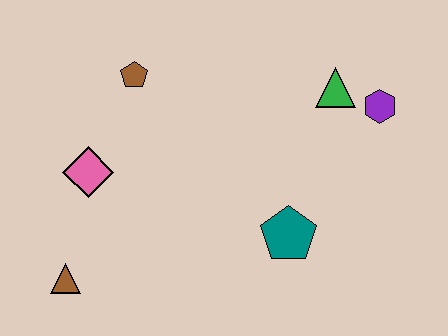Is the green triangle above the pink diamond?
Yes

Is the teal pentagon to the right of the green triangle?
No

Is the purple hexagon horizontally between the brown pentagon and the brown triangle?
No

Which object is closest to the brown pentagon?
The pink diamond is closest to the brown pentagon.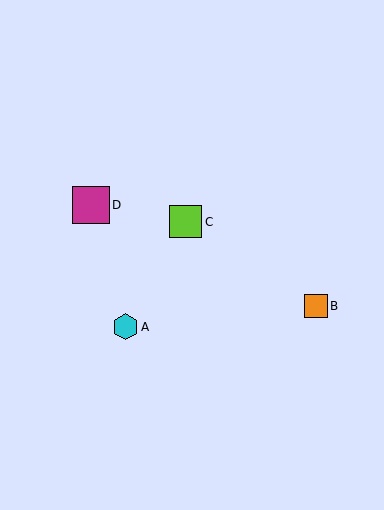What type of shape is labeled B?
Shape B is an orange square.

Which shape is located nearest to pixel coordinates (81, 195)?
The magenta square (labeled D) at (91, 205) is nearest to that location.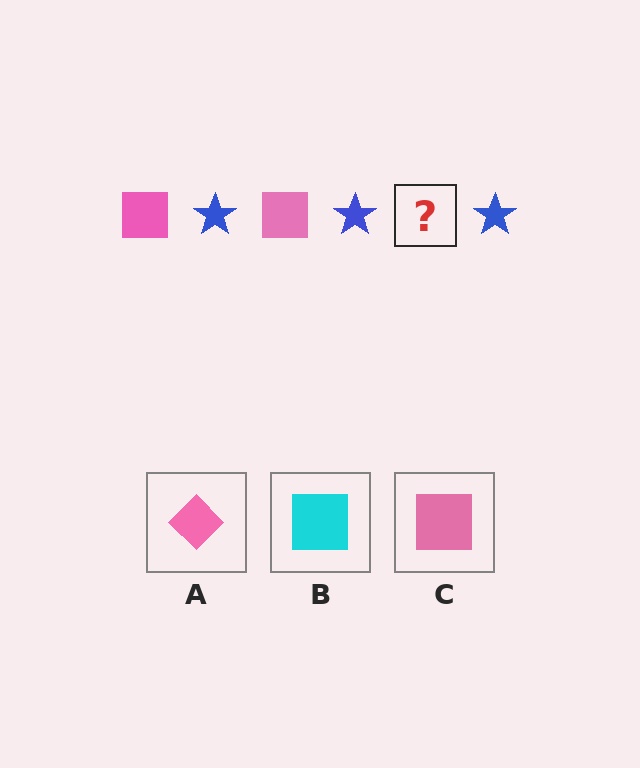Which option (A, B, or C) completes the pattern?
C.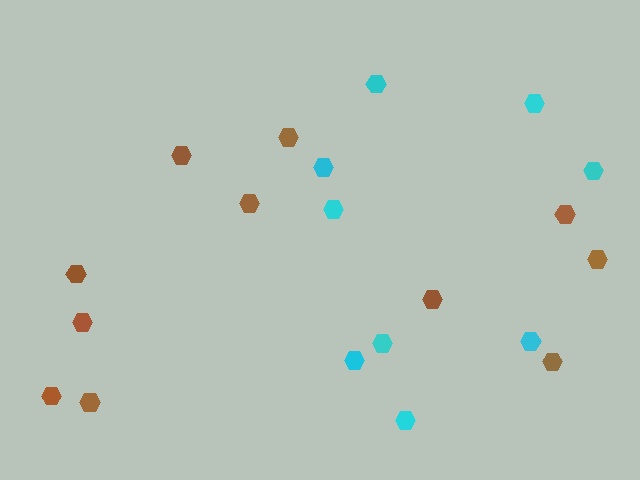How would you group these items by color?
There are 2 groups: one group of brown hexagons (11) and one group of cyan hexagons (9).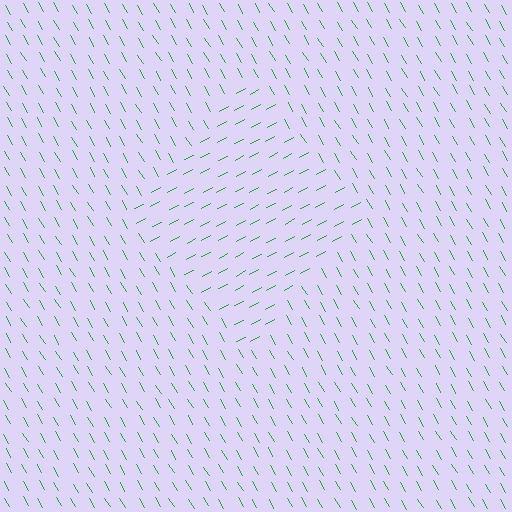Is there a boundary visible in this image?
Yes, there is a texture boundary formed by a change in line orientation.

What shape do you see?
I see a diamond.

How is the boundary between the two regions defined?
The boundary is defined purely by a change in line orientation (approximately 88 degrees difference). All lines are the same color and thickness.